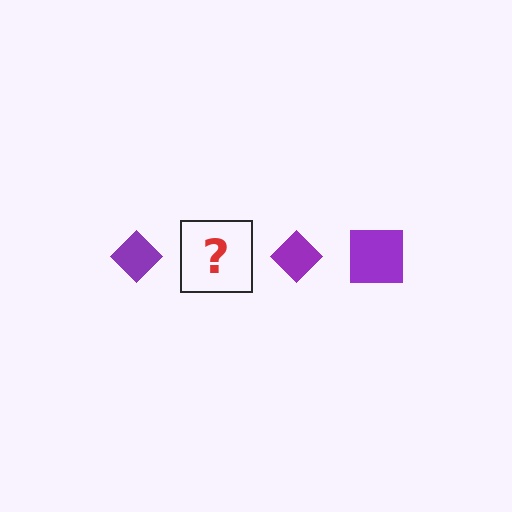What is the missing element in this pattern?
The missing element is a purple square.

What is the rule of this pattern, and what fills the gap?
The rule is that the pattern cycles through diamond, square shapes in purple. The gap should be filled with a purple square.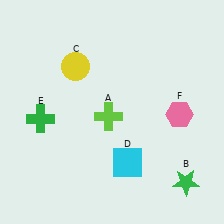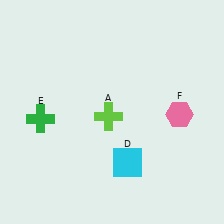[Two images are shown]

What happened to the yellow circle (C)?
The yellow circle (C) was removed in Image 2. It was in the top-left area of Image 1.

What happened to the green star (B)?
The green star (B) was removed in Image 2. It was in the bottom-right area of Image 1.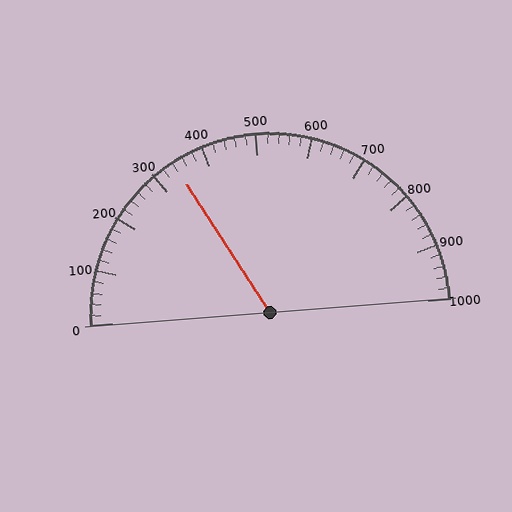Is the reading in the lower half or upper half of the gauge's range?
The reading is in the lower half of the range (0 to 1000).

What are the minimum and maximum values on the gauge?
The gauge ranges from 0 to 1000.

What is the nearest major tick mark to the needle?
The nearest major tick mark is 300.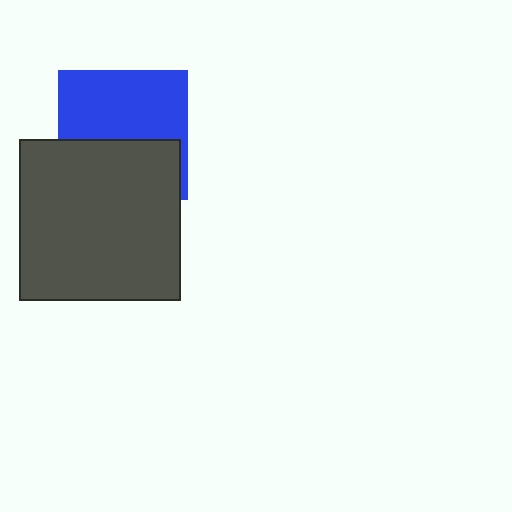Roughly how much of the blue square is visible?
About half of it is visible (roughly 56%).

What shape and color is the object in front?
The object in front is a dark gray square.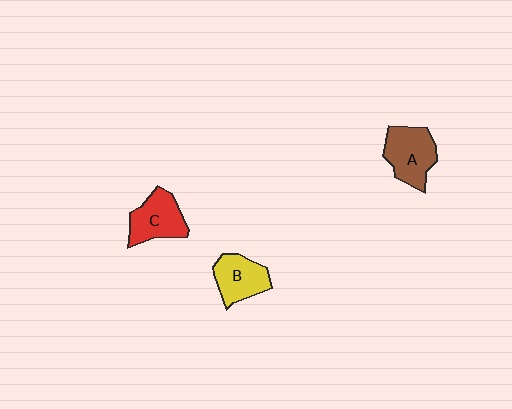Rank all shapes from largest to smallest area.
From largest to smallest: A (brown), C (red), B (yellow).